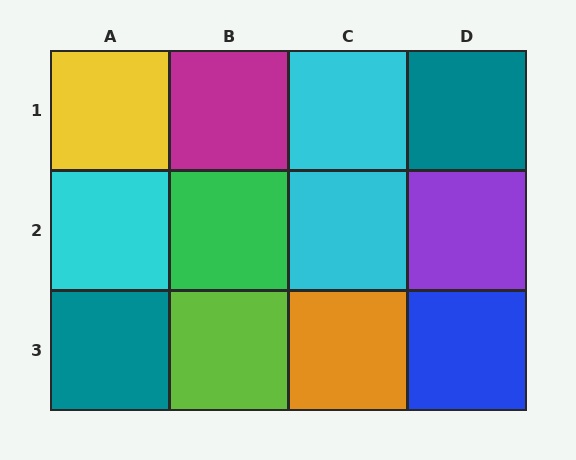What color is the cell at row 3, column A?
Teal.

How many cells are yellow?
1 cell is yellow.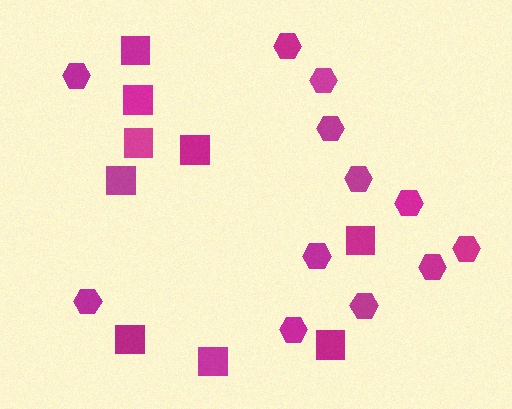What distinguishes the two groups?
There are 2 groups: one group of squares (9) and one group of hexagons (12).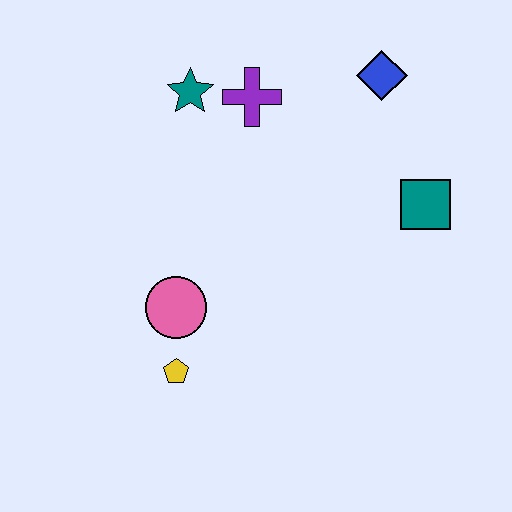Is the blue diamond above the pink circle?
Yes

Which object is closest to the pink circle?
The yellow pentagon is closest to the pink circle.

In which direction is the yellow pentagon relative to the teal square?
The yellow pentagon is to the left of the teal square.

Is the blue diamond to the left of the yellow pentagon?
No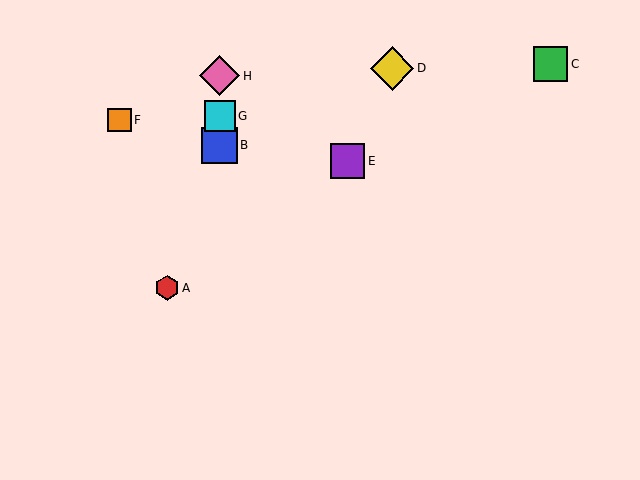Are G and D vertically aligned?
No, G is at x≈220 and D is at x≈392.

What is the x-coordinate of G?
Object G is at x≈220.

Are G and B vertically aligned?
Yes, both are at x≈220.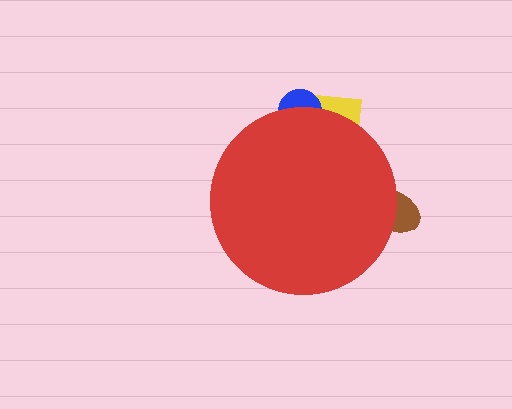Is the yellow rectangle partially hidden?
Yes, the yellow rectangle is partially hidden behind the red circle.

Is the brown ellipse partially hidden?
Yes, the brown ellipse is partially hidden behind the red circle.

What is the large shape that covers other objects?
A red circle.